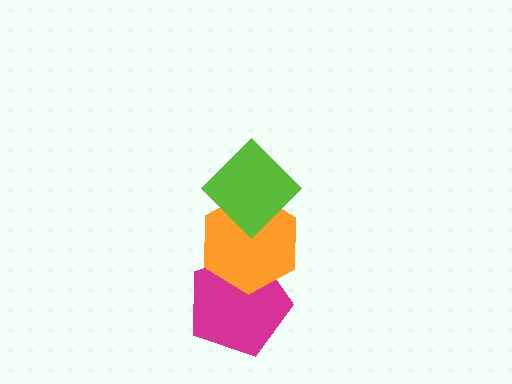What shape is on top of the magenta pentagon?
The orange hexagon is on top of the magenta pentagon.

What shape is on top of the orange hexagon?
The lime diamond is on top of the orange hexagon.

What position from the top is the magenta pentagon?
The magenta pentagon is 3rd from the top.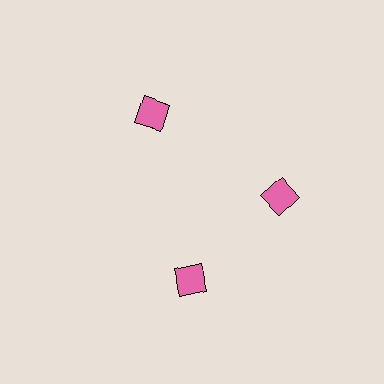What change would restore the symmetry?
The symmetry would be restored by rotating it back into even spacing with its neighbors so that all 3 squares sit at equal angles and equal distance from the center.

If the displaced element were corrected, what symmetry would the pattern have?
It would have 3-fold rotational symmetry — the pattern would map onto itself every 120 degrees.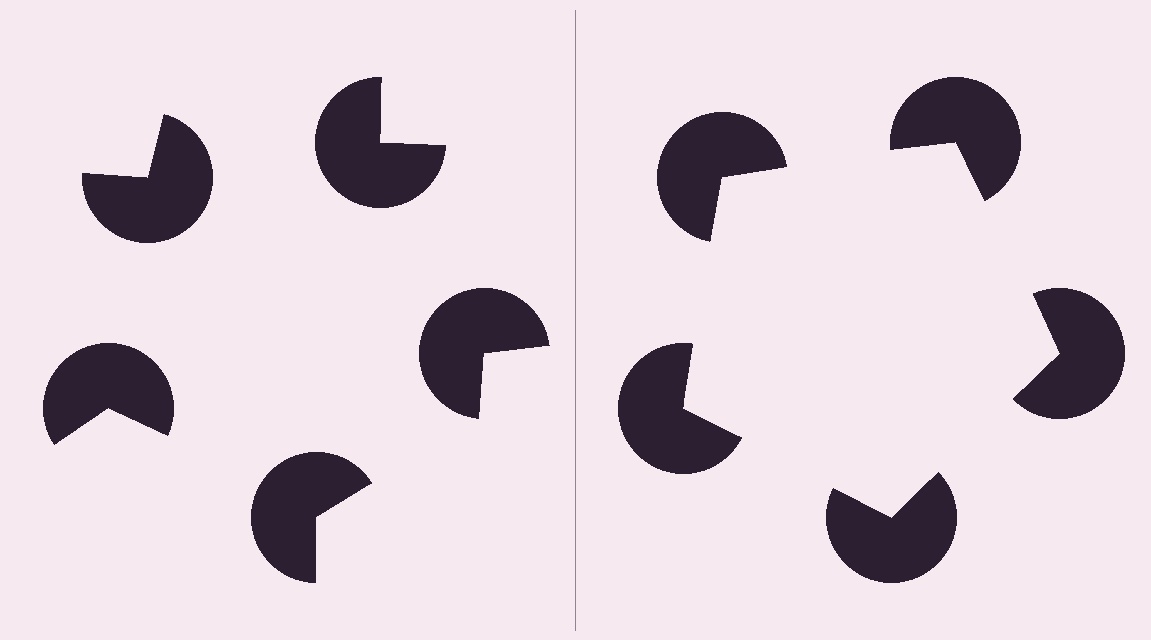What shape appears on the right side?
An illusory pentagon.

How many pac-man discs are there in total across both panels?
10 — 5 on each side.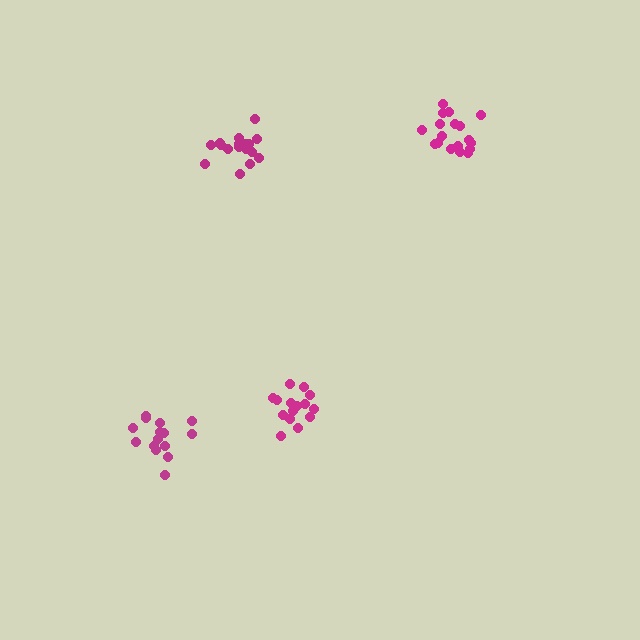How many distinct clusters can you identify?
There are 4 distinct clusters.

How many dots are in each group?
Group 1: 15 dots, Group 2: 15 dots, Group 3: 19 dots, Group 4: 18 dots (67 total).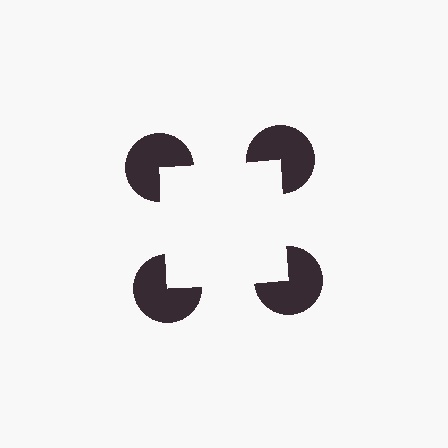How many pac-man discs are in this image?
There are 4 — one at each vertex of the illusory square.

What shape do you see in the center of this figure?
An illusory square — its edges are inferred from the aligned wedge cuts in the pac-man discs, not physically drawn.